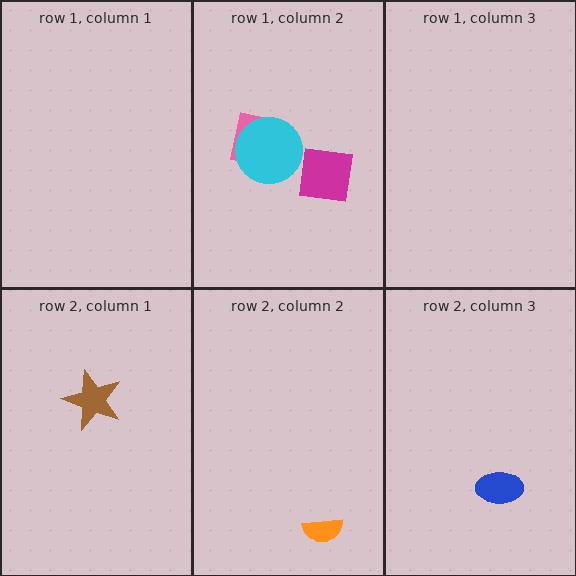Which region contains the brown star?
The row 2, column 1 region.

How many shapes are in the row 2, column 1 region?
1.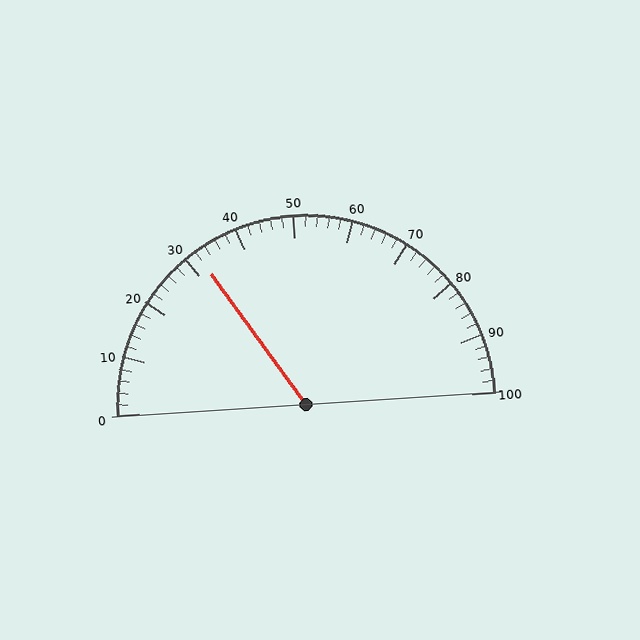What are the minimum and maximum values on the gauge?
The gauge ranges from 0 to 100.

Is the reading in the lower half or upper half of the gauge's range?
The reading is in the lower half of the range (0 to 100).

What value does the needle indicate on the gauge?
The needle indicates approximately 32.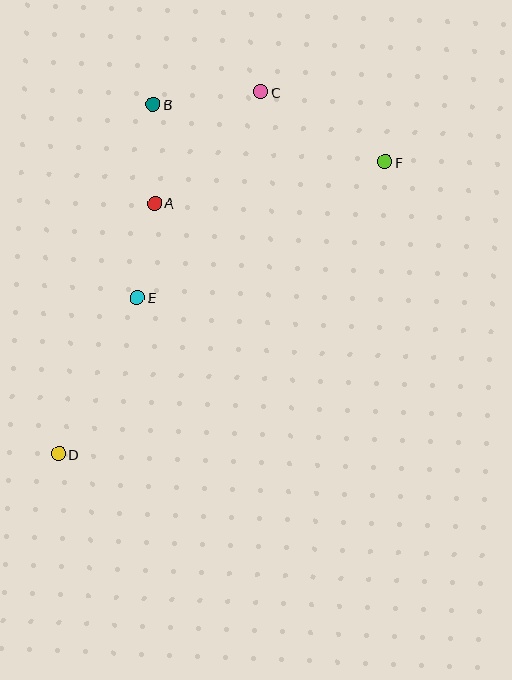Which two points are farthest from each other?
Points D and F are farthest from each other.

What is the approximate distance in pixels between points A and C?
The distance between A and C is approximately 154 pixels.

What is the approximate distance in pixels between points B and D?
The distance between B and D is approximately 362 pixels.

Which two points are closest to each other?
Points A and E are closest to each other.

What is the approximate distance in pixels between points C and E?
The distance between C and E is approximately 240 pixels.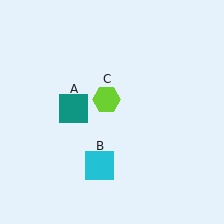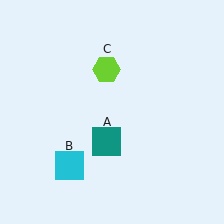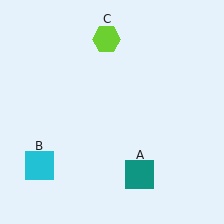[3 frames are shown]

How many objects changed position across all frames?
3 objects changed position: teal square (object A), cyan square (object B), lime hexagon (object C).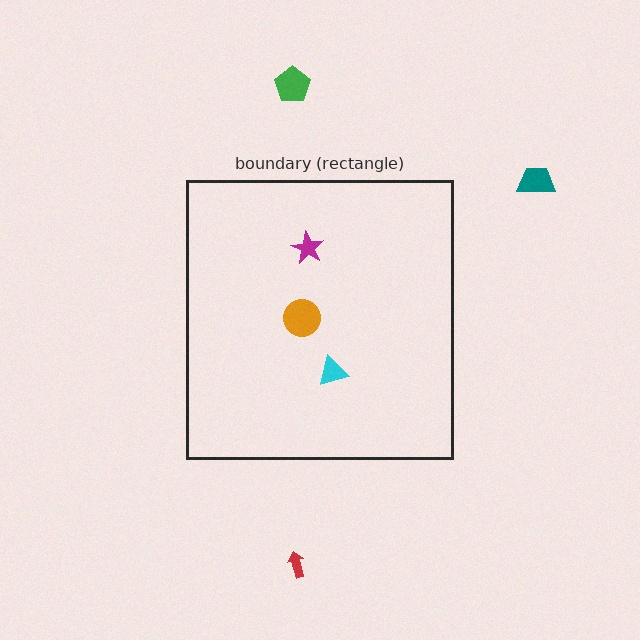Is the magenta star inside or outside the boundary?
Inside.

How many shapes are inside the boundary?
3 inside, 3 outside.